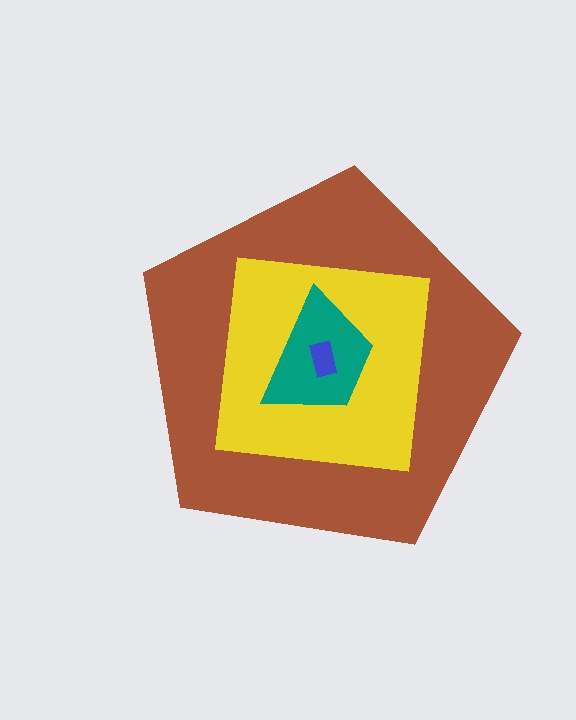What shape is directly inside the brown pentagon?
The yellow square.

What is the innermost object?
The blue rectangle.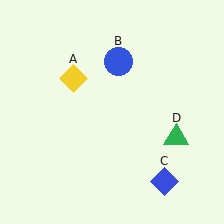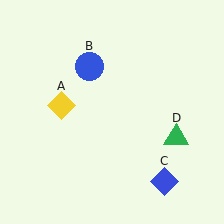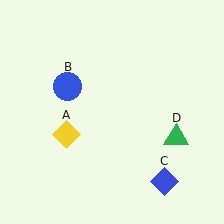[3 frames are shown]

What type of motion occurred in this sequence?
The yellow diamond (object A), blue circle (object B) rotated counterclockwise around the center of the scene.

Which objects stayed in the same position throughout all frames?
Blue diamond (object C) and green triangle (object D) remained stationary.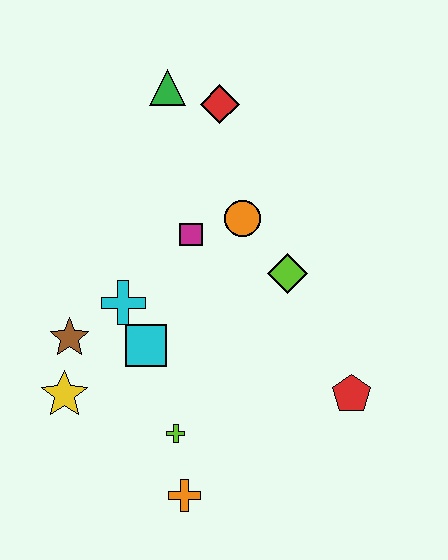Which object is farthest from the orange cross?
The green triangle is farthest from the orange cross.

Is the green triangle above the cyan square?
Yes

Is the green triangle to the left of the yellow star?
No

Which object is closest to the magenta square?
The orange circle is closest to the magenta square.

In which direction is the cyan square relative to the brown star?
The cyan square is to the right of the brown star.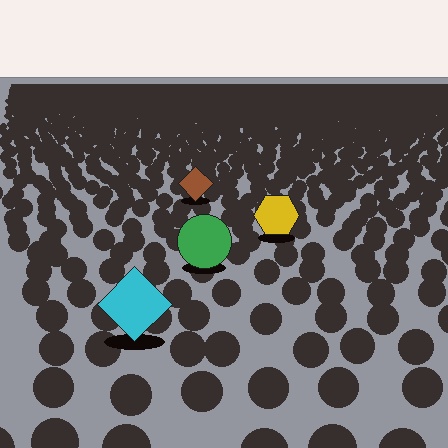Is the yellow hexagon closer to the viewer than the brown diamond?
Yes. The yellow hexagon is closer — you can tell from the texture gradient: the ground texture is coarser near it.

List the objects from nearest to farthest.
From nearest to farthest: the cyan diamond, the green circle, the yellow hexagon, the brown diamond.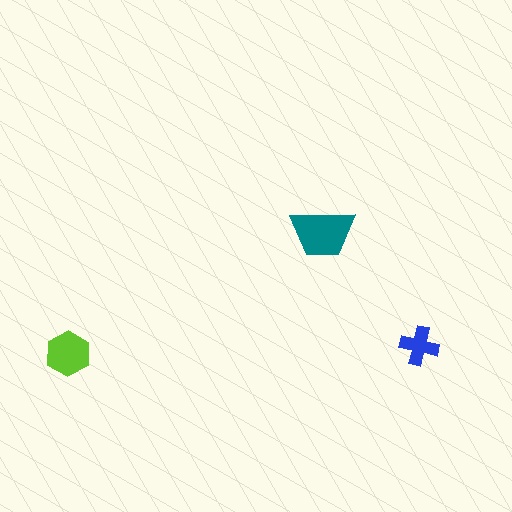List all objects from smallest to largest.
The blue cross, the lime hexagon, the teal trapezoid.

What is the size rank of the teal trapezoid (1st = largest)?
1st.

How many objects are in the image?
There are 3 objects in the image.